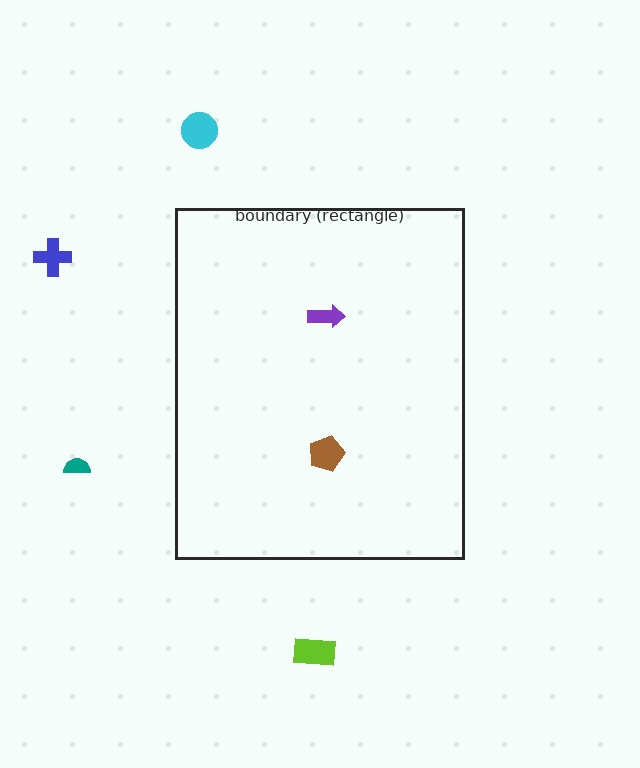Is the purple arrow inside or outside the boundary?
Inside.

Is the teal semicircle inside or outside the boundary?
Outside.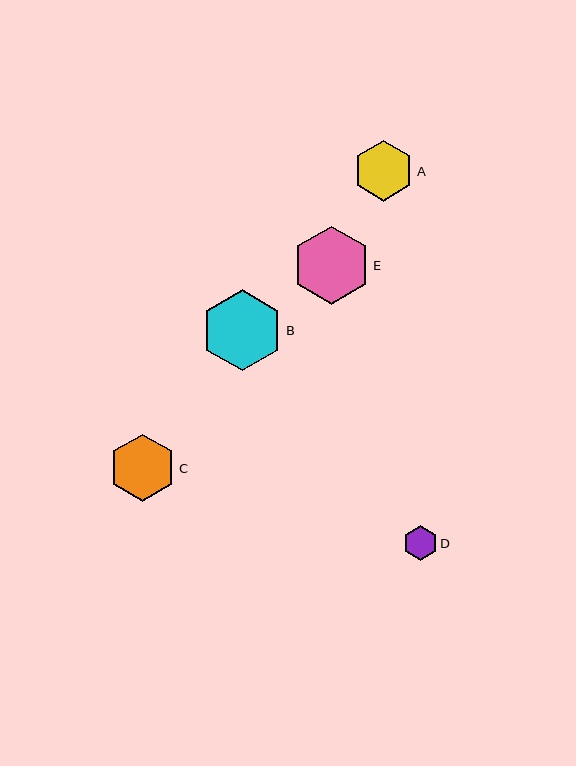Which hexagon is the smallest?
Hexagon D is the smallest with a size of approximately 35 pixels.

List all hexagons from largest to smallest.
From largest to smallest: B, E, C, A, D.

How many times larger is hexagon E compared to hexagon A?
Hexagon E is approximately 1.3 times the size of hexagon A.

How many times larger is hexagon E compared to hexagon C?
Hexagon E is approximately 1.2 times the size of hexagon C.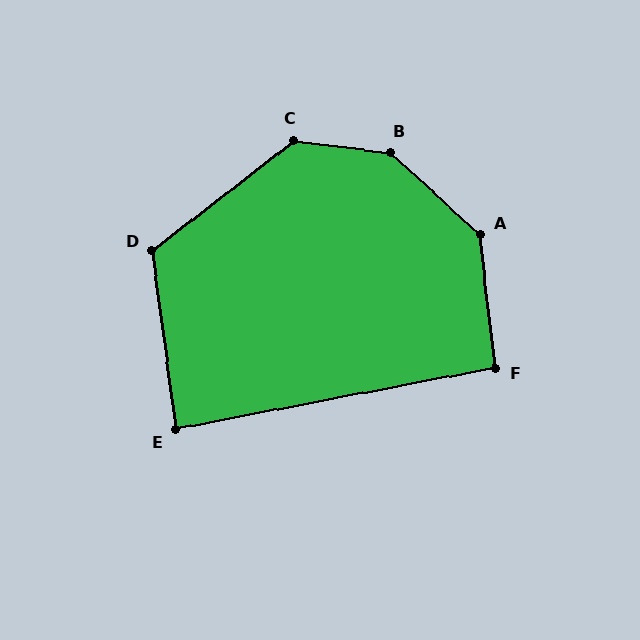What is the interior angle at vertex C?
Approximately 135 degrees (obtuse).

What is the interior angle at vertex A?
Approximately 139 degrees (obtuse).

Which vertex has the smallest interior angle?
E, at approximately 86 degrees.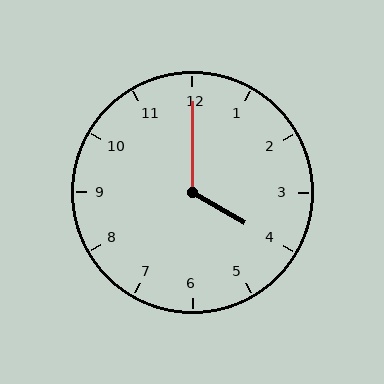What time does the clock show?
4:00.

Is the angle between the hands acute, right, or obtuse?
It is obtuse.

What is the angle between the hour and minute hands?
Approximately 120 degrees.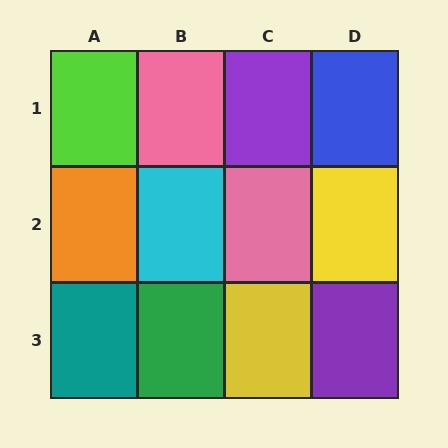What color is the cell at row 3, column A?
Teal.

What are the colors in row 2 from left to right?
Orange, cyan, pink, yellow.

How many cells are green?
1 cell is green.